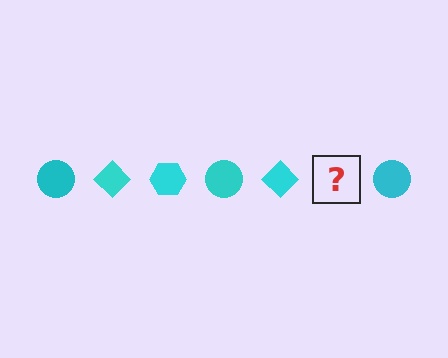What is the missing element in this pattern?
The missing element is a cyan hexagon.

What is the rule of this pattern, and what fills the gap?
The rule is that the pattern cycles through circle, diamond, hexagon shapes in cyan. The gap should be filled with a cyan hexagon.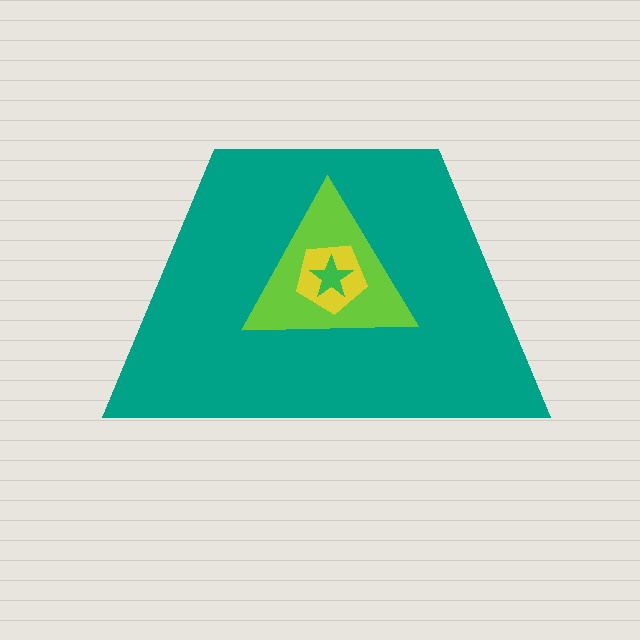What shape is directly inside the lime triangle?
The yellow pentagon.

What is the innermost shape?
The green star.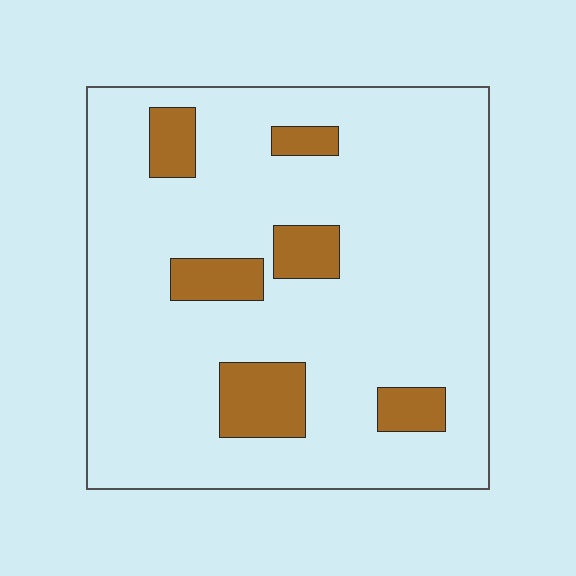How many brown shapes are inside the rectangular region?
6.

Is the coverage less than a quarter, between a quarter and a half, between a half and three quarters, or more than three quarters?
Less than a quarter.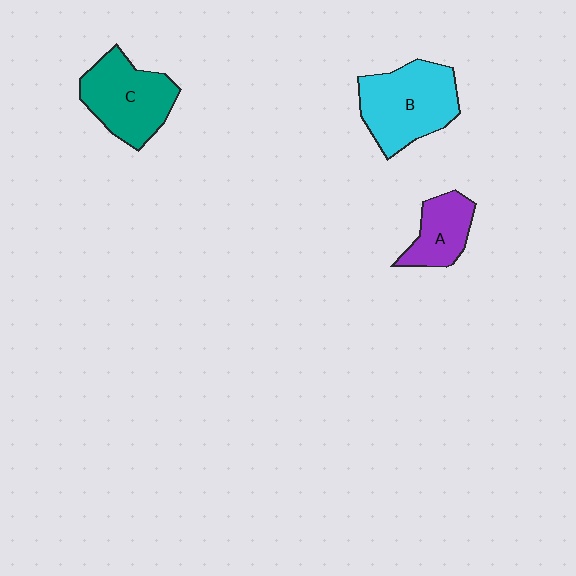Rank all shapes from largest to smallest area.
From largest to smallest: B (cyan), C (teal), A (purple).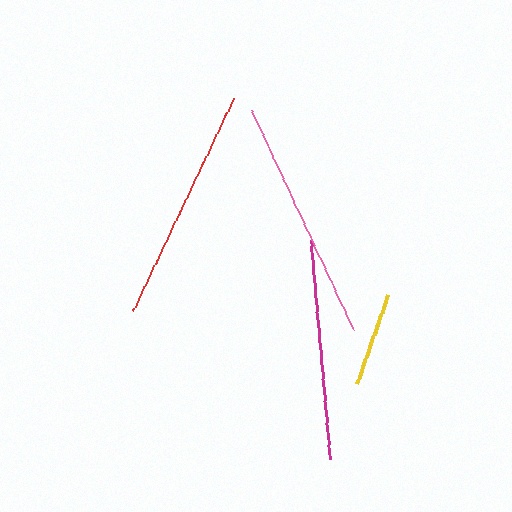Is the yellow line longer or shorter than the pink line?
The pink line is longer than the yellow line.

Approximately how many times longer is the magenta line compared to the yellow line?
The magenta line is approximately 2.3 times the length of the yellow line.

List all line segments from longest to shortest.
From longest to shortest: pink, red, magenta, yellow.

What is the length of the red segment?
The red segment is approximately 236 pixels long.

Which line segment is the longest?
The pink line is the longest at approximately 242 pixels.